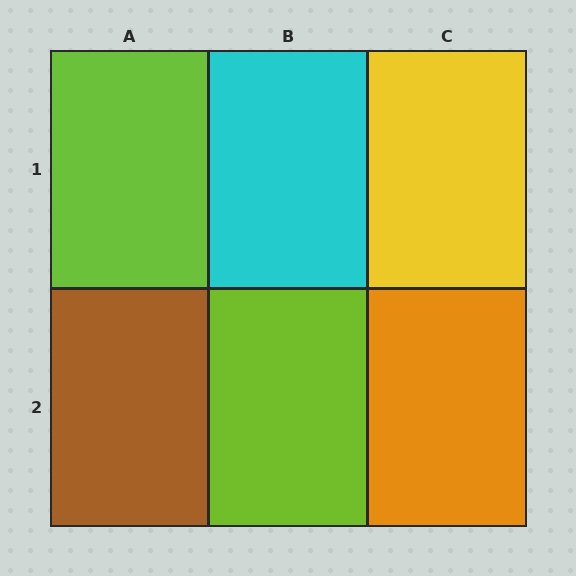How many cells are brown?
1 cell is brown.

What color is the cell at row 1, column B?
Cyan.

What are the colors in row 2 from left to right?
Brown, lime, orange.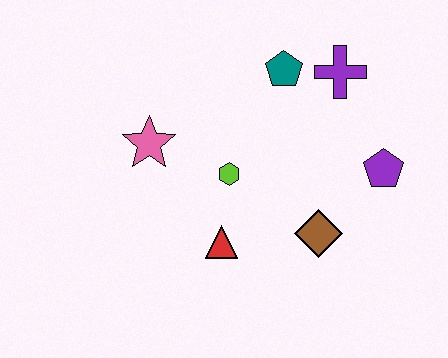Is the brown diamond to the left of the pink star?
No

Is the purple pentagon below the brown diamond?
No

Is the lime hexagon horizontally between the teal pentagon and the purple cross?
No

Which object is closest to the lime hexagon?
The red triangle is closest to the lime hexagon.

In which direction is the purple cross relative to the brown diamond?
The purple cross is above the brown diamond.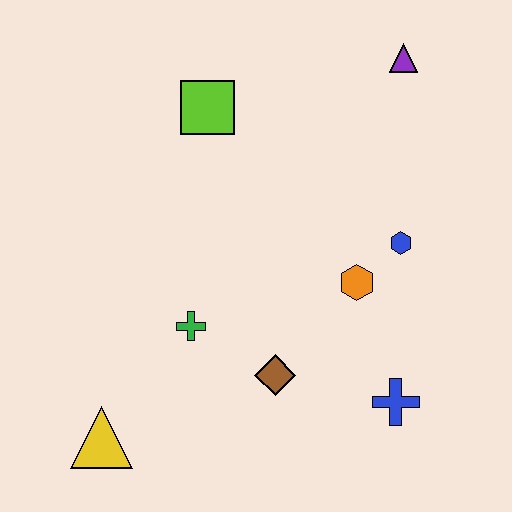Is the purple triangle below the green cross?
No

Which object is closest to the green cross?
The brown diamond is closest to the green cross.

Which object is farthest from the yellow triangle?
The purple triangle is farthest from the yellow triangle.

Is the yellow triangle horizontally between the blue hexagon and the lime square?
No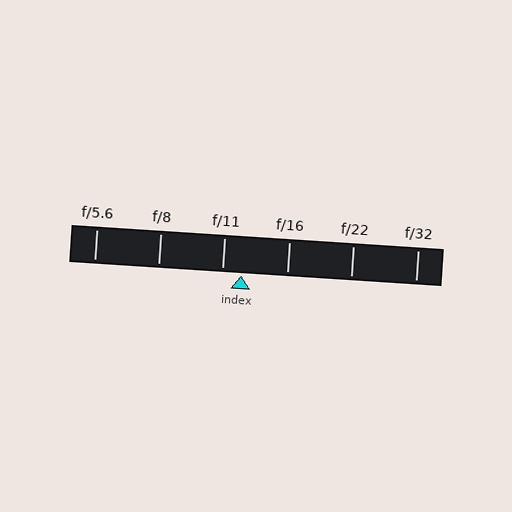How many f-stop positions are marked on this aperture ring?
There are 6 f-stop positions marked.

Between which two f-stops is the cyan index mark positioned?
The index mark is between f/11 and f/16.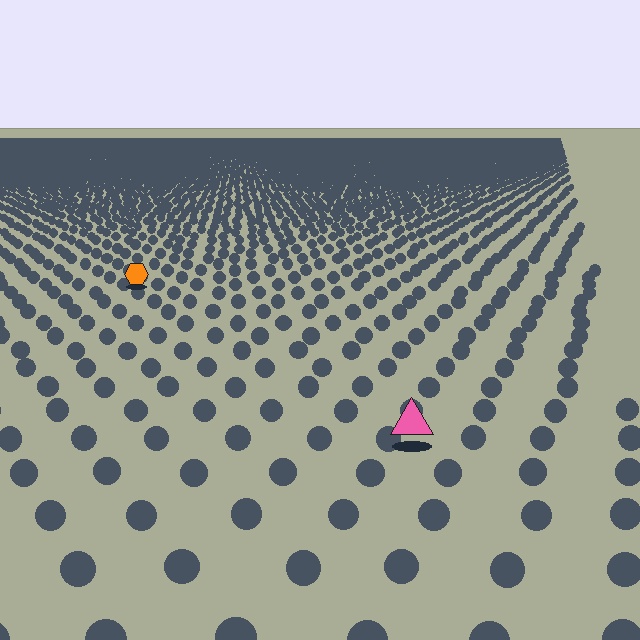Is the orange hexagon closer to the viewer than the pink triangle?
No. The pink triangle is closer — you can tell from the texture gradient: the ground texture is coarser near it.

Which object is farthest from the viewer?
The orange hexagon is farthest from the viewer. It appears smaller and the ground texture around it is denser.